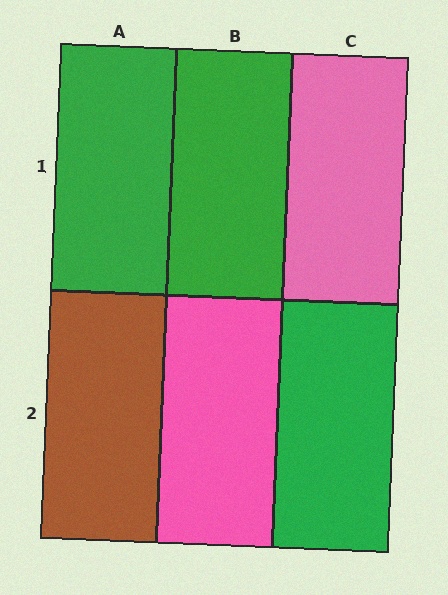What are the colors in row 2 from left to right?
Brown, pink, green.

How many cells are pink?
2 cells are pink.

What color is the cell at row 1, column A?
Green.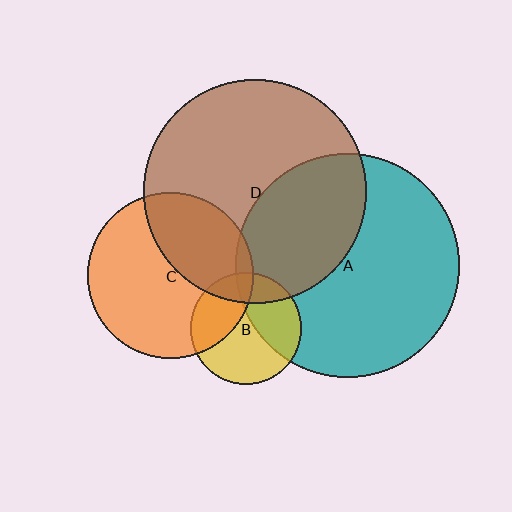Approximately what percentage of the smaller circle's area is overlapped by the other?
Approximately 35%.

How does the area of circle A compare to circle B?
Approximately 4.0 times.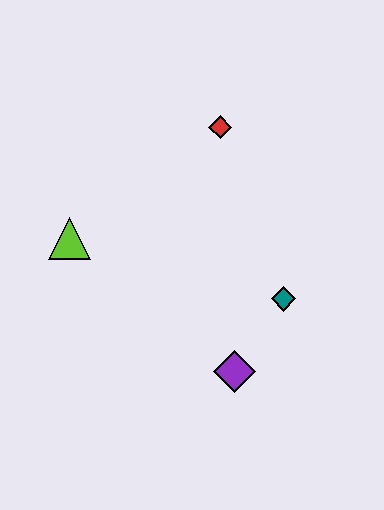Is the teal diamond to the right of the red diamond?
Yes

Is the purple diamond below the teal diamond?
Yes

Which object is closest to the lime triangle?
The red diamond is closest to the lime triangle.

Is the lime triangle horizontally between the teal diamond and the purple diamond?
No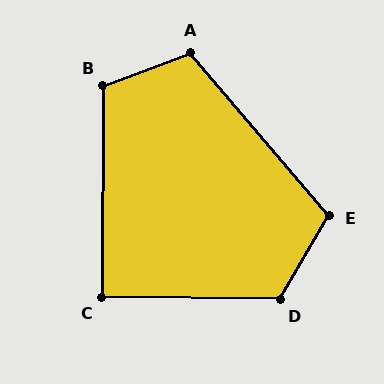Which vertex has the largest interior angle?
D, at approximately 120 degrees.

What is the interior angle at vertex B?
Approximately 111 degrees (obtuse).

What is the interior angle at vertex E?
Approximately 109 degrees (obtuse).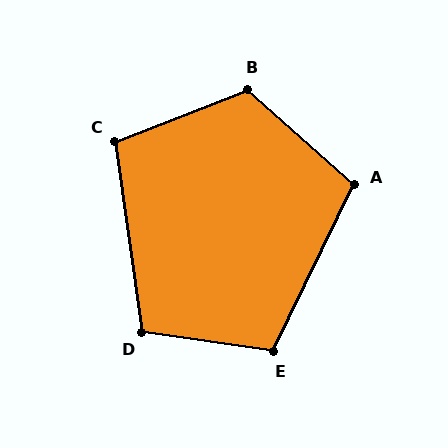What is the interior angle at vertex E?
Approximately 108 degrees (obtuse).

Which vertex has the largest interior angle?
B, at approximately 117 degrees.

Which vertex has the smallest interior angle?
C, at approximately 104 degrees.